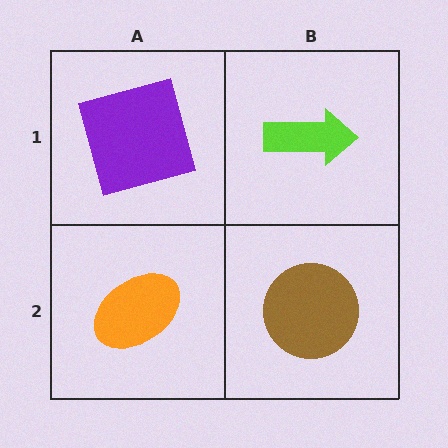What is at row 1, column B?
A lime arrow.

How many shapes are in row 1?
2 shapes.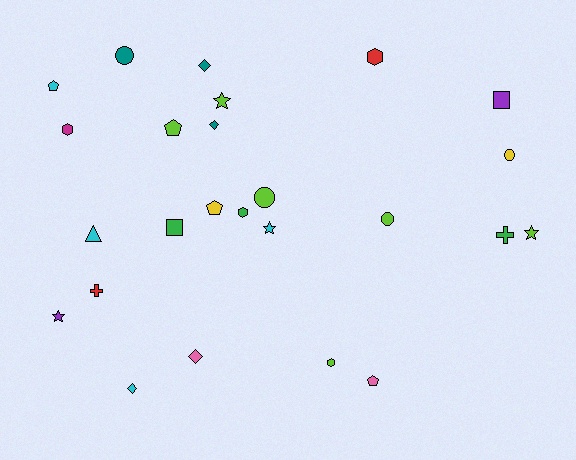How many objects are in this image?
There are 25 objects.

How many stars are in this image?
There are 4 stars.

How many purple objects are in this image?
There are 2 purple objects.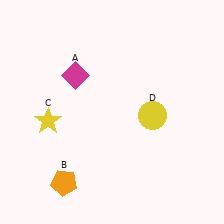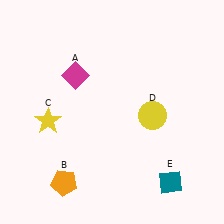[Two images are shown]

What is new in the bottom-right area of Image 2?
A teal diamond (E) was added in the bottom-right area of Image 2.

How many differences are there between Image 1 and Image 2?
There is 1 difference between the two images.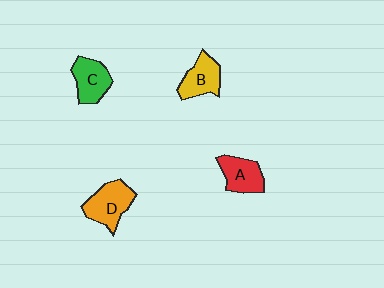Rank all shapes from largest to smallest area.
From largest to smallest: D (orange), C (green), A (red), B (yellow).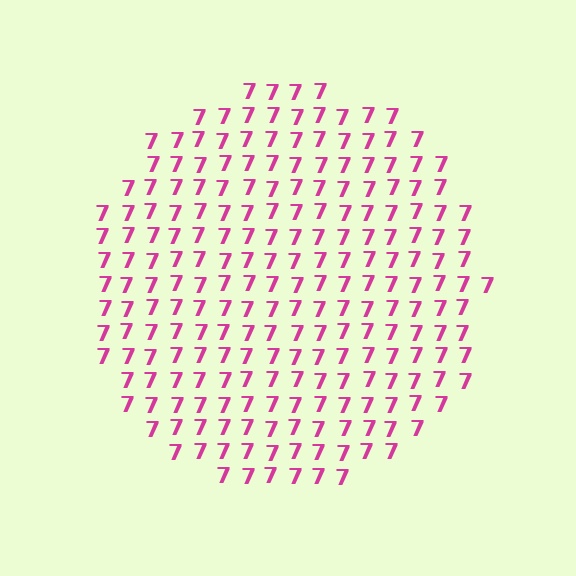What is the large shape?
The large shape is a circle.